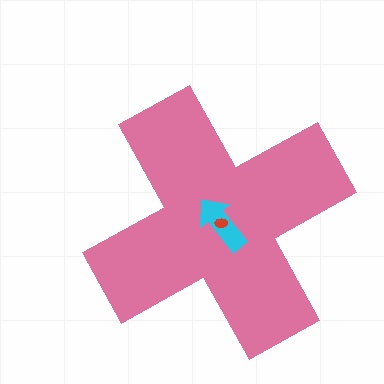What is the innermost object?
The red ellipse.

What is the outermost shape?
The pink cross.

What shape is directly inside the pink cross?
The cyan arrow.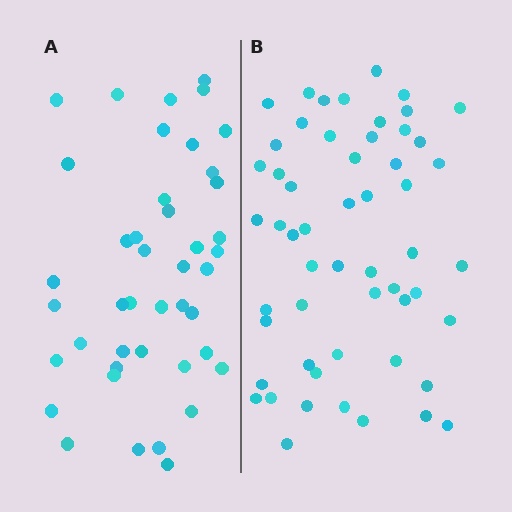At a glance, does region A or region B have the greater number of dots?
Region B (the right region) has more dots.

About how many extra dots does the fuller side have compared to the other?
Region B has roughly 12 or so more dots than region A.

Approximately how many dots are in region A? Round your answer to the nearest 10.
About 40 dots. (The exact count is 43, which rounds to 40.)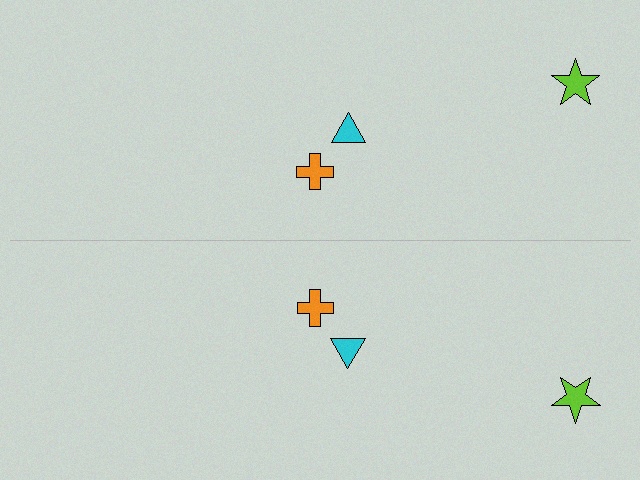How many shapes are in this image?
There are 6 shapes in this image.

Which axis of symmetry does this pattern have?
The pattern has a horizontal axis of symmetry running through the center of the image.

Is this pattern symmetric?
Yes, this pattern has bilateral (reflection) symmetry.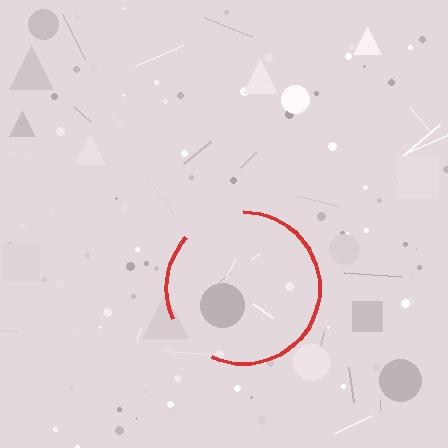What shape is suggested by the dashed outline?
The dashed outline suggests a circle.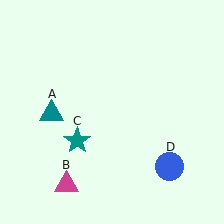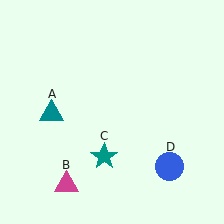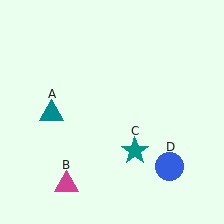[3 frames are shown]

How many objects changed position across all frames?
1 object changed position: teal star (object C).